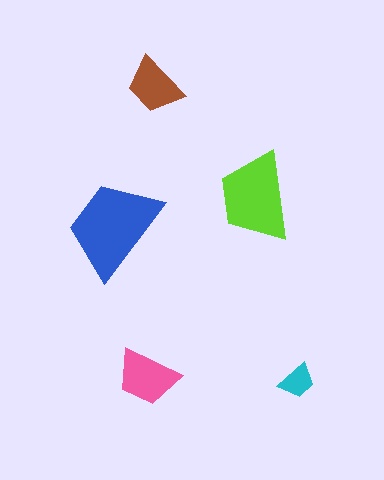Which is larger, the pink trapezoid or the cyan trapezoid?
The pink one.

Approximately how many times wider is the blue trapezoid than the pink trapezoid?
About 1.5 times wider.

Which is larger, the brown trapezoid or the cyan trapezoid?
The brown one.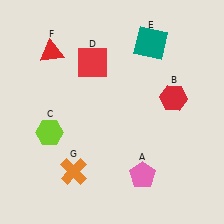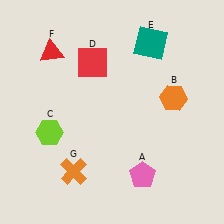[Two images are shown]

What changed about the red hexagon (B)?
In Image 1, B is red. In Image 2, it changed to orange.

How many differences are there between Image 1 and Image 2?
There is 1 difference between the two images.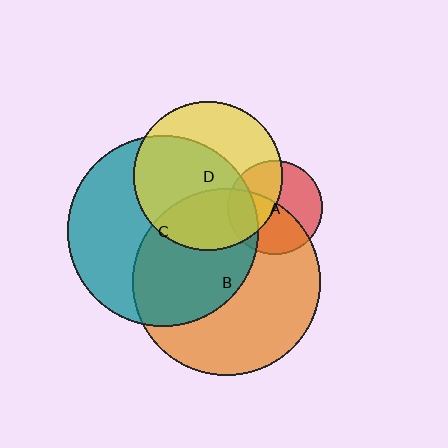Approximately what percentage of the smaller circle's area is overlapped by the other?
Approximately 50%.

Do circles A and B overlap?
Yes.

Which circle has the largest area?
Circle C (teal).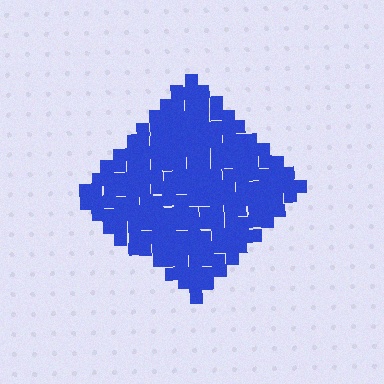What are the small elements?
The small elements are squares.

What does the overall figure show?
The overall figure shows a diamond.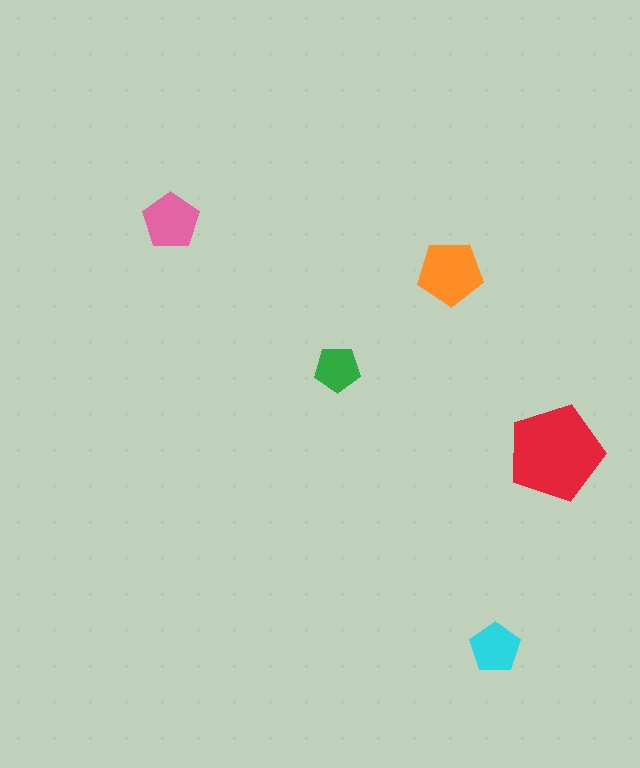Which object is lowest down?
The cyan pentagon is bottommost.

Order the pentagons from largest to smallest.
the red one, the orange one, the pink one, the cyan one, the green one.